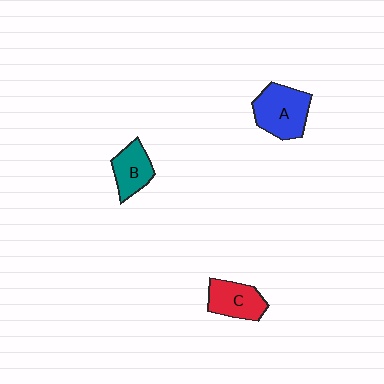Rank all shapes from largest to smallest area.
From largest to smallest: A (blue), C (red), B (teal).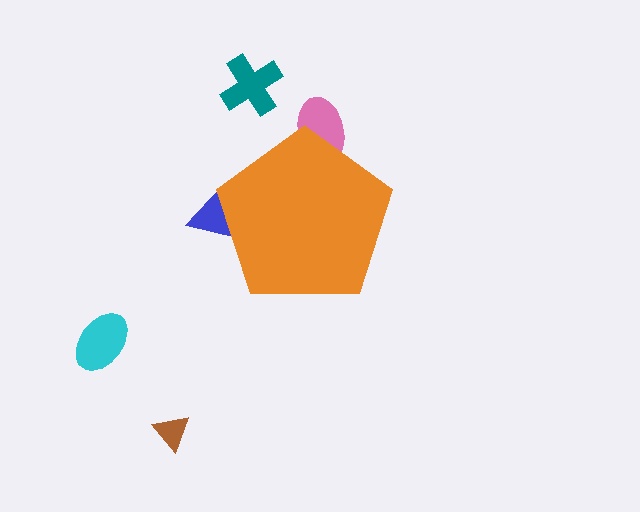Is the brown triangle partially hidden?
No, the brown triangle is fully visible.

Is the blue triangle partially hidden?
Yes, the blue triangle is partially hidden behind the orange pentagon.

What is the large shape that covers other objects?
An orange pentagon.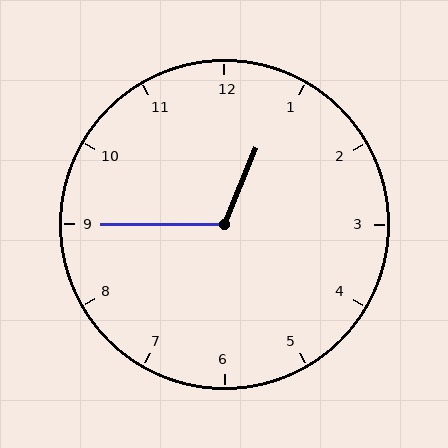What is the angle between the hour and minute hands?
Approximately 112 degrees.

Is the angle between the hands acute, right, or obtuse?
It is obtuse.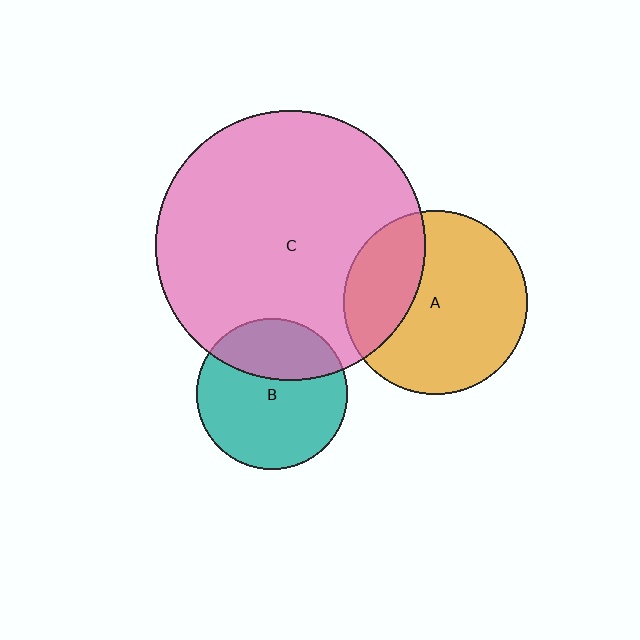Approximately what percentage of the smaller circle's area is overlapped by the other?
Approximately 30%.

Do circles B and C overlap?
Yes.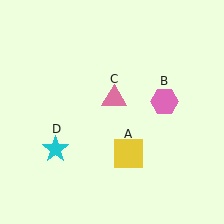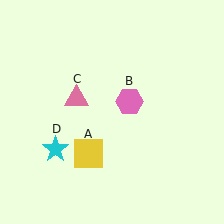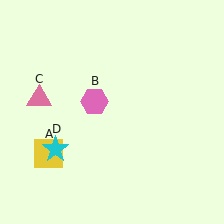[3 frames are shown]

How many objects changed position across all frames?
3 objects changed position: yellow square (object A), pink hexagon (object B), pink triangle (object C).